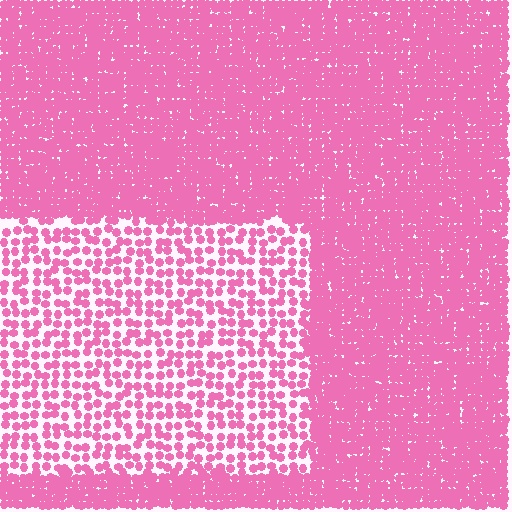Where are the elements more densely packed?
The elements are more densely packed outside the rectangle boundary.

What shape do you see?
I see a rectangle.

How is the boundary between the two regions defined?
The boundary is defined by a change in element density (approximately 2.4x ratio). All elements are the same color, size, and shape.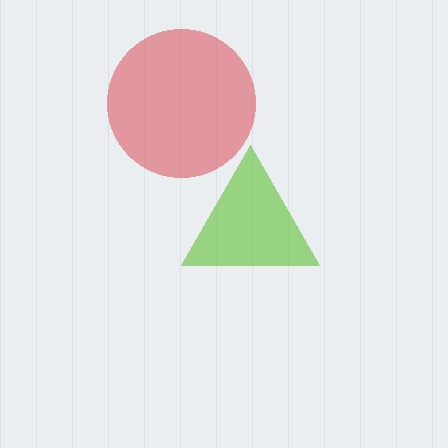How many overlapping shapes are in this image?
There are 2 overlapping shapes in the image.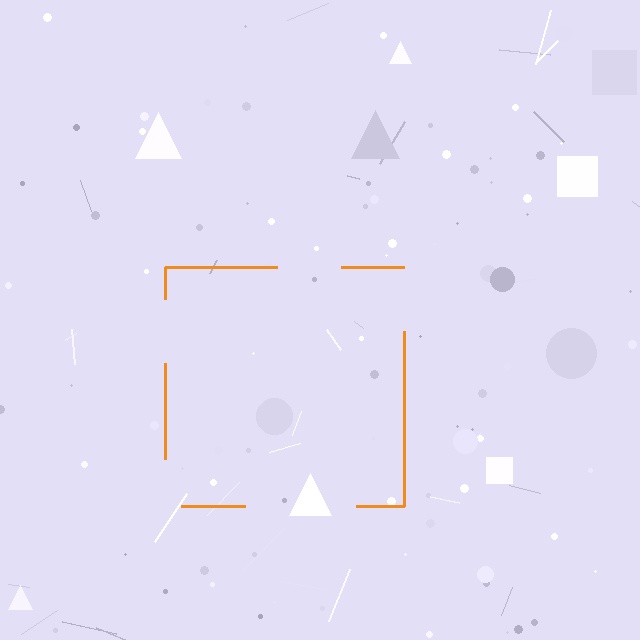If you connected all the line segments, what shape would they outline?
They would outline a square.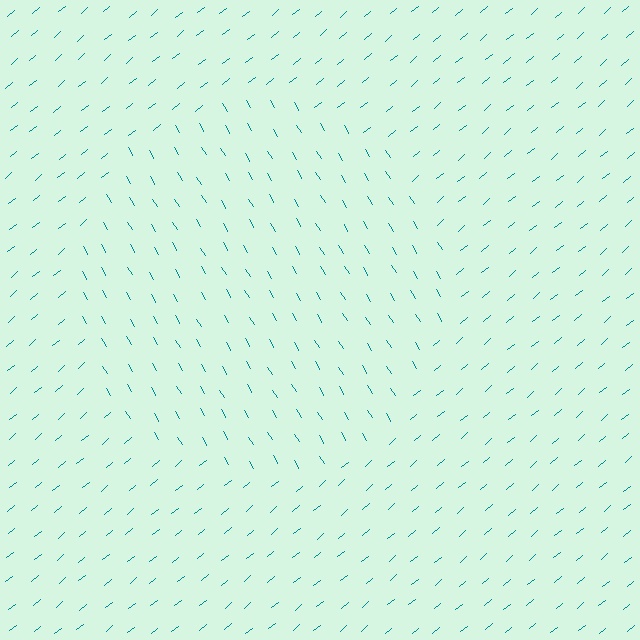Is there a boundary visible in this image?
Yes, there is a texture boundary formed by a change in line orientation.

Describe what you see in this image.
The image is filled with small teal line segments. A circle region in the image has lines oriented differently from the surrounding lines, creating a visible texture boundary.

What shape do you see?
I see a circle.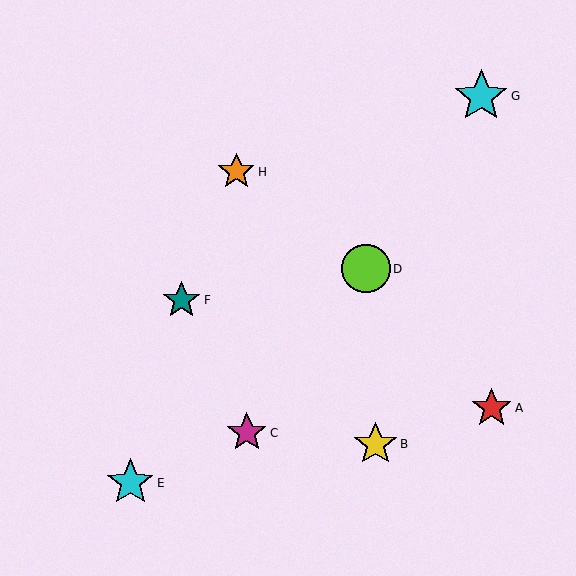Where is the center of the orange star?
The center of the orange star is at (236, 172).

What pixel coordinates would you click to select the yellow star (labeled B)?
Click at (376, 444) to select the yellow star B.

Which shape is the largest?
The cyan star (labeled G) is the largest.